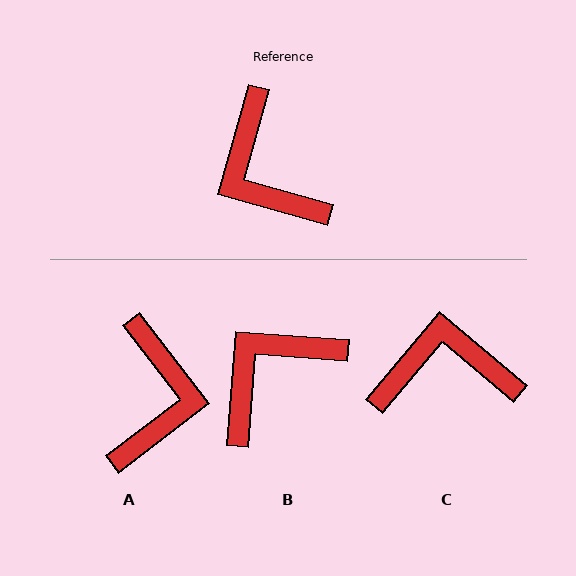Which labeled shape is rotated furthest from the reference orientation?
A, about 143 degrees away.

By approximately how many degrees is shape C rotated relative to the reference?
Approximately 114 degrees clockwise.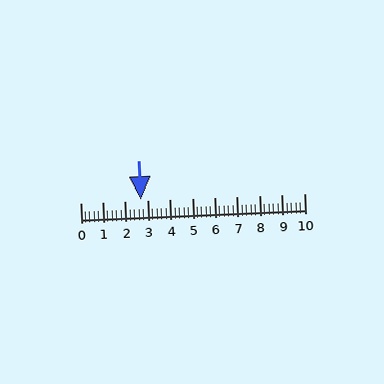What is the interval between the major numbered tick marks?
The major tick marks are spaced 1 units apart.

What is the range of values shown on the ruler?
The ruler shows values from 0 to 10.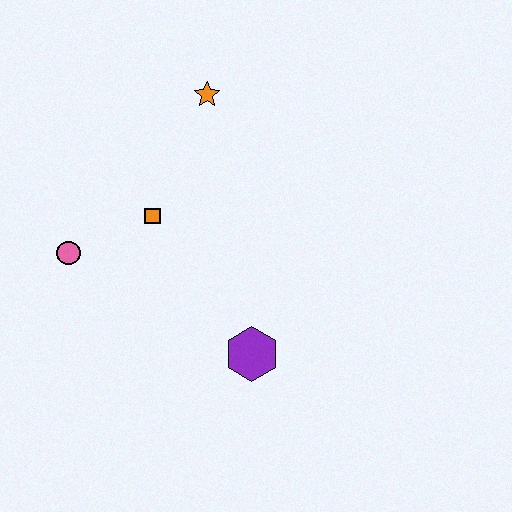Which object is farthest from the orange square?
The purple hexagon is farthest from the orange square.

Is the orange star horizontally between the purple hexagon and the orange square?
Yes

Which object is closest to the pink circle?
The orange square is closest to the pink circle.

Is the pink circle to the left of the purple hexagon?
Yes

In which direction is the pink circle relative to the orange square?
The pink circle is to the left of the orange square.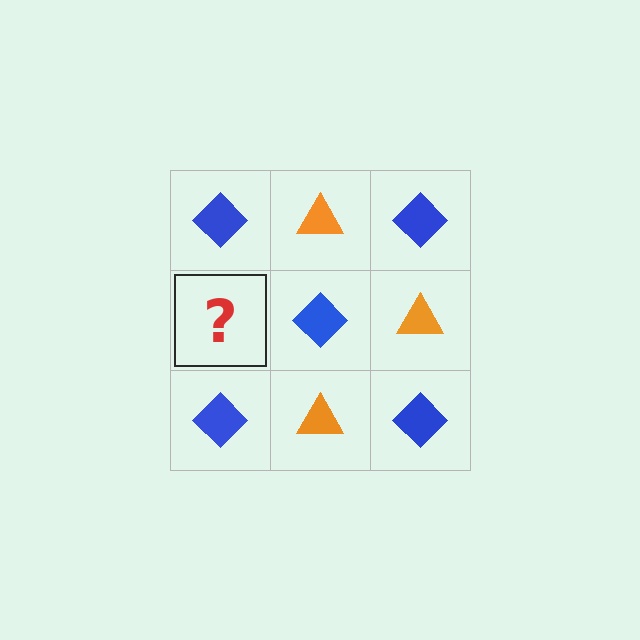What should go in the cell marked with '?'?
The missing cell should contain an orange triangle.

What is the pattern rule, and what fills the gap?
The rule is that it alternates blue diamond and orange triangle in a checkerboard pattern. The gap should be filled with an orange triangle.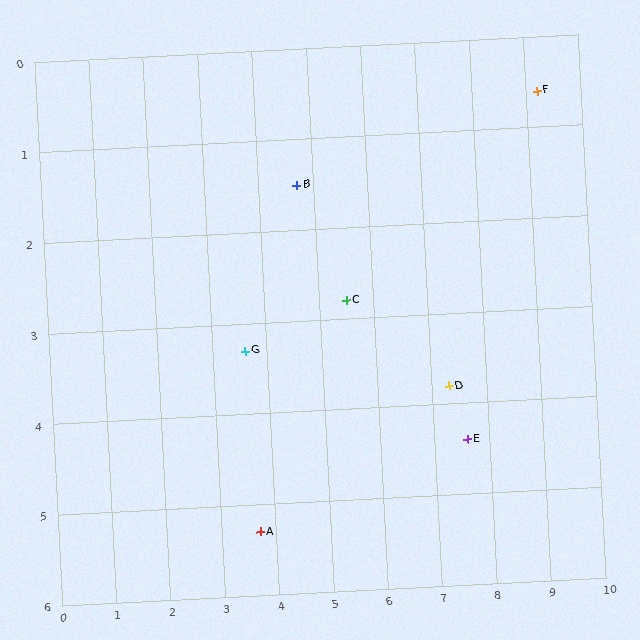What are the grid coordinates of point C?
Point C is at approximately (5.5, 2.8).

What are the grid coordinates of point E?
Point E is at approximately (7.6, 4.4).